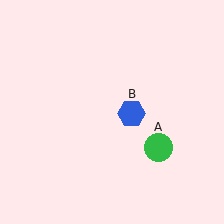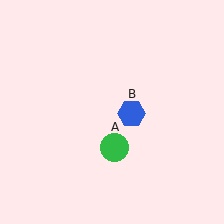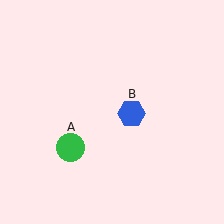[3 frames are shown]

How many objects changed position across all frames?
1 object changed position: green circle (object A).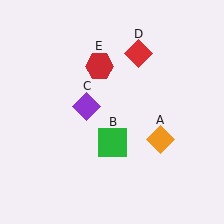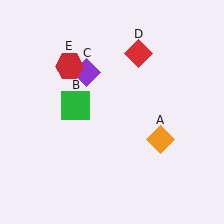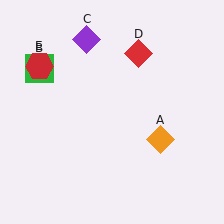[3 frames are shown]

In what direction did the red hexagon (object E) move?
The red hexagon (object E) moved left.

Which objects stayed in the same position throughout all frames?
Orange diamond (object A) and red diamond (object D) remained stationary.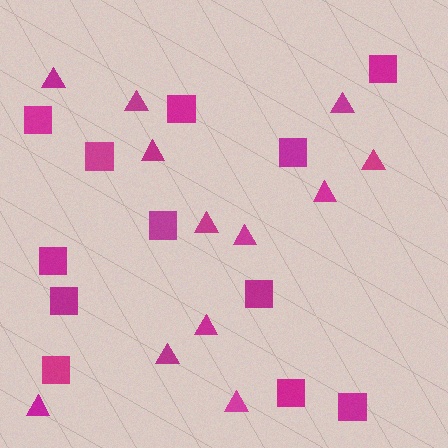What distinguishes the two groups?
There are 2 groups: one group of squares (12) and one group of triangles (12).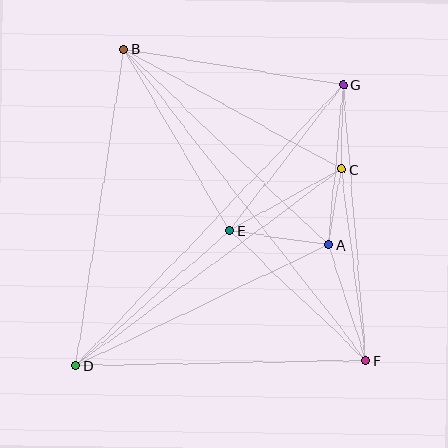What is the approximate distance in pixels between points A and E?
The distance between A and E is approximately 100 pixels.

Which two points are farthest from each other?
Points B and F are farthest from each other.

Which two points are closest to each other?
Points A and C are closest to each other.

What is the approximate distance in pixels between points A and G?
The distance between A and G is approximately 161 pixels.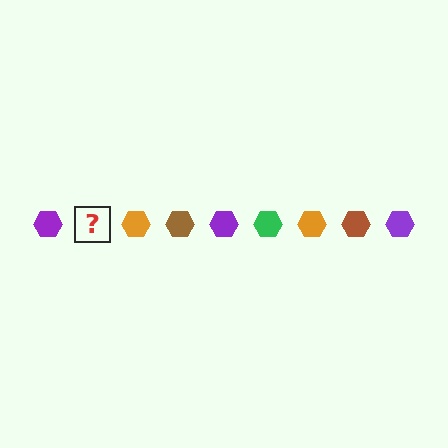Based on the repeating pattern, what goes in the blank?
The blank should be a green hexagon.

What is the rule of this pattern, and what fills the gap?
The rule is that the pattern cycles through purple, green, orange, brown hexagons. The gap should be filled with a green hexagon.